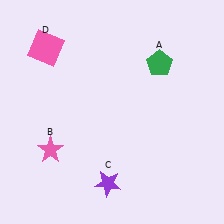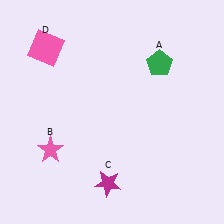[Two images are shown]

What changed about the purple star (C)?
In Image 1, C is purple. In Image 2, it changed to magenta.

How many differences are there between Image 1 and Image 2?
There is 1 difference between the two images.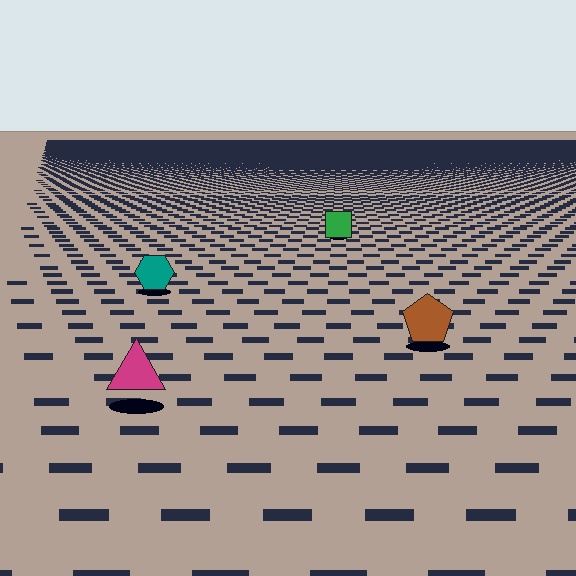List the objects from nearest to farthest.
From nearest to farthest: the magenta triangle, the brown pentagon, the teal hexagon, the green square.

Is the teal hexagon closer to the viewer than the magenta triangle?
No. The magenta triangle is closer — you can tell from the texture gradient: the ground texture is coarser near it.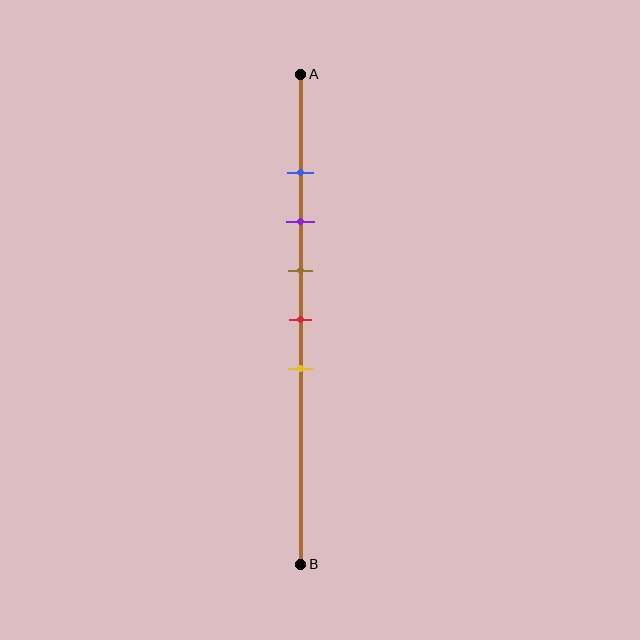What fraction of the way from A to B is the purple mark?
The purple mark is approximately 30% (0.3) of the way from A to B.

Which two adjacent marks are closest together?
The blue and purple marks are the closest adjacent pair.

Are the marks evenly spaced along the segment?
Yes, the marks are approximately evenly spaced.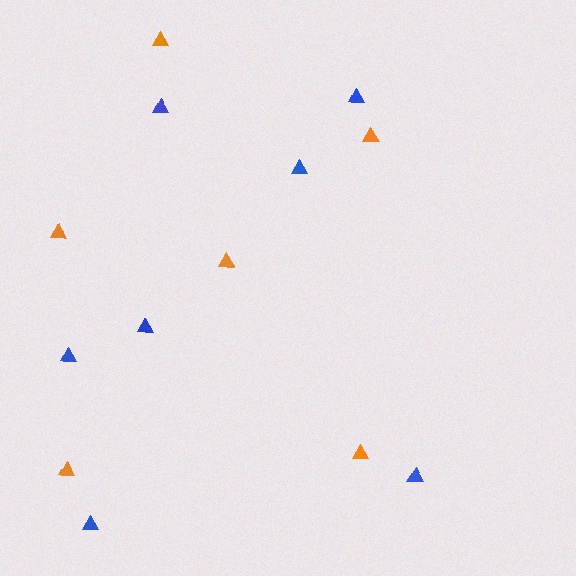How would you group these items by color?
There are 2 groups: one group of blue triangles (7) and one group of orange triangles (6).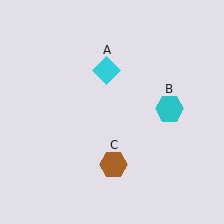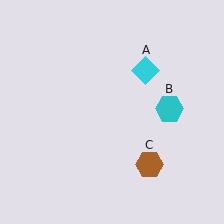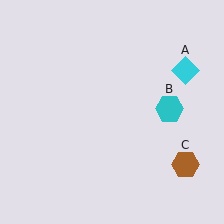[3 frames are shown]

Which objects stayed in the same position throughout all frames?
Cyan hexagon (object B) remained stationary.